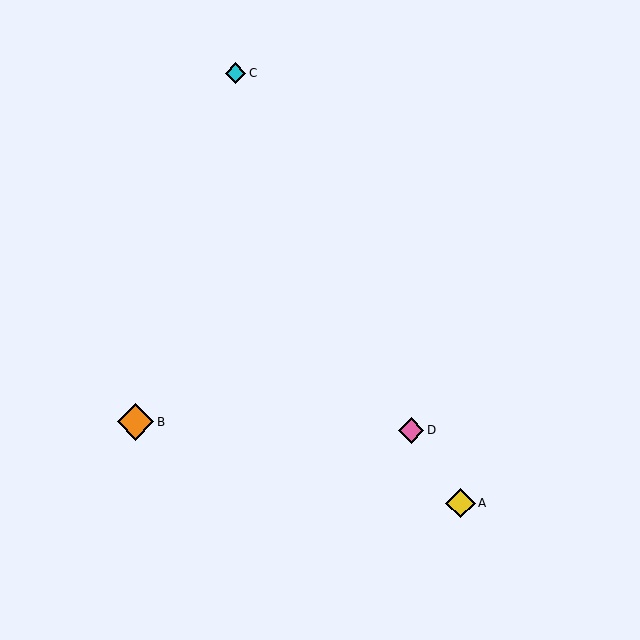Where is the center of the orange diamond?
The center of the orange diamond is at (135, 422).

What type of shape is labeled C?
Shape C is a cyan diamond.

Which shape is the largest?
The orange diamond (labeled B) is the largest.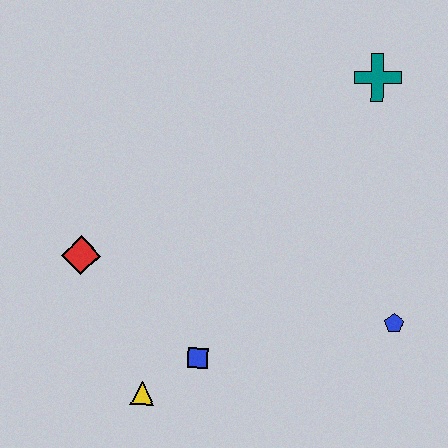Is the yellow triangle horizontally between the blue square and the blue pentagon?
No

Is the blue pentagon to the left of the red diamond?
No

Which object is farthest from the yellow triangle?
The teal cross is farthest from the yellow triangle.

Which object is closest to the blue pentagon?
The blue square is closest to the blue pentagon.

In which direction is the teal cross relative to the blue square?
The teal cross is above the blue square.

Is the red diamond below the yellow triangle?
No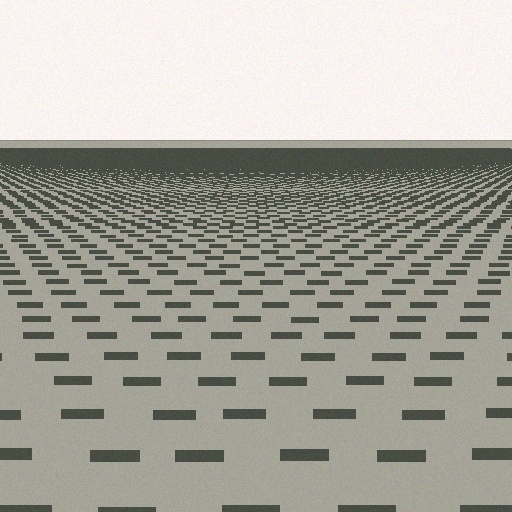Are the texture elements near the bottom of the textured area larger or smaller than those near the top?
Larger. Near the bottom, elements are closer to the viewer and appear at a bigger on-screen size.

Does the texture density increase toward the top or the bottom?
Density increases toward the top.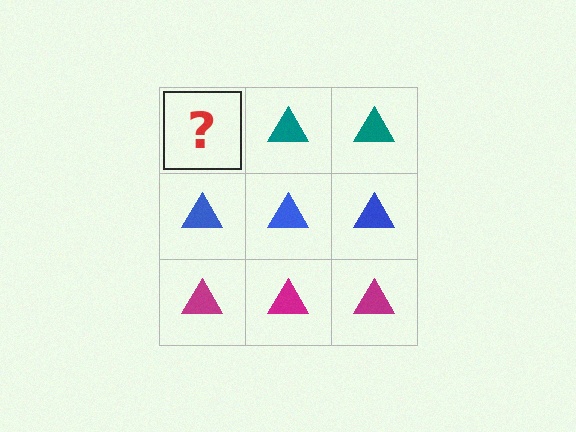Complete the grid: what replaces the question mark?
The question mark should be replaced with a teal triangle.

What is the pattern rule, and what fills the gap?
The rule is that each row has a consistent color. The gap should be filled with a teal triangle.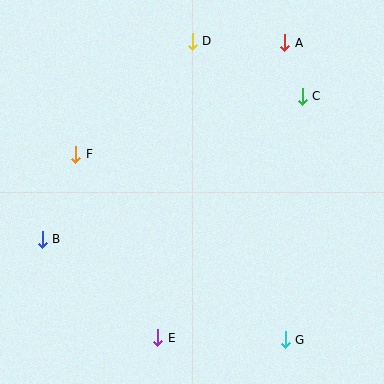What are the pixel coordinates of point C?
Point C is at (302, 96).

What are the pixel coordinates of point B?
Point B is at (42, 239).